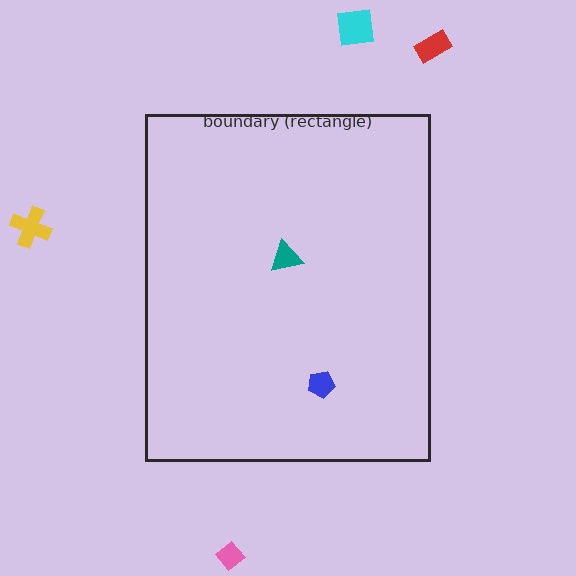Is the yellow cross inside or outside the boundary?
Outside.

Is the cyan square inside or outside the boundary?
Outside.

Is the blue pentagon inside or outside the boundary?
Inside.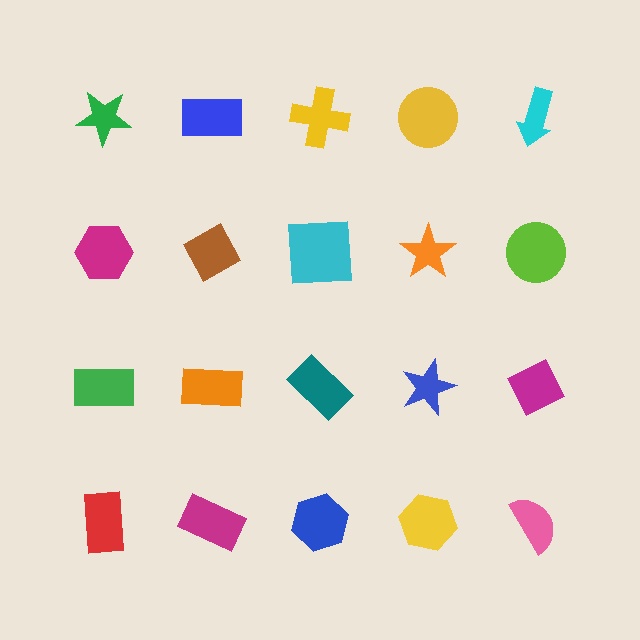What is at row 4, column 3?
A blue hexagon.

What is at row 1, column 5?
A cyan arrow.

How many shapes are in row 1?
5 shapes.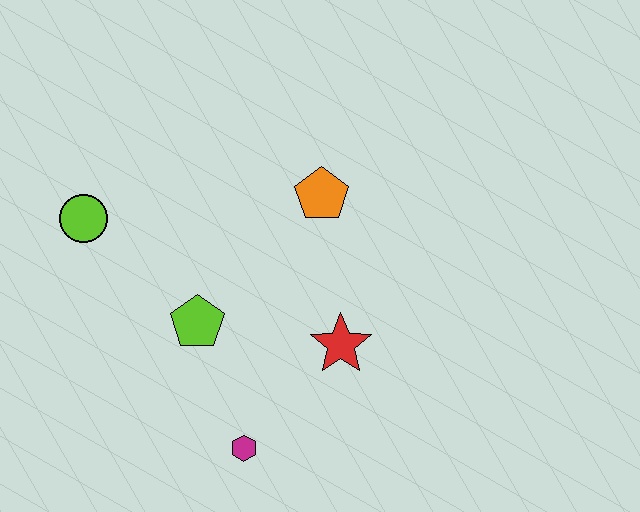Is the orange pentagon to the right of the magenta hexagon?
Yes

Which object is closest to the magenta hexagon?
The lime pentagon is closest to the magenta hexagon.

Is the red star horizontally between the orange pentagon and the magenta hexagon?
No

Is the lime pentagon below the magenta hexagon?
No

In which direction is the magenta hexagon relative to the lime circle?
The magenta hexagon is below the lime circle.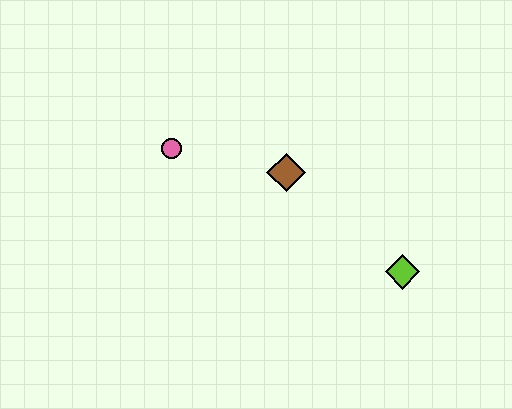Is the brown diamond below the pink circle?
Yes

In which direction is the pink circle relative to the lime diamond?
The pink circle is to the left of the lime diamond.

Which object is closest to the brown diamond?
The pink circle is closest to the brown diamond.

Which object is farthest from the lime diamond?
The pink circle is farthest from the lime diamond.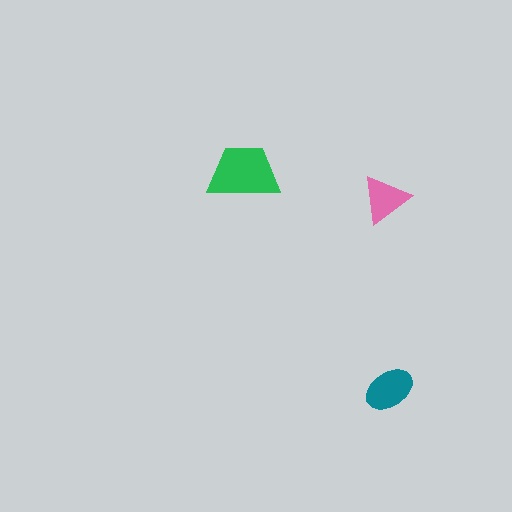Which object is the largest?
The green trapezoid.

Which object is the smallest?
The pink triangle.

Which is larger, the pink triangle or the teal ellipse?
The teal ellipse.